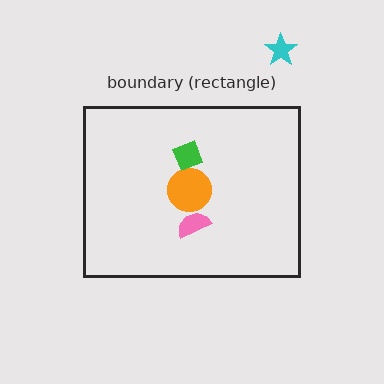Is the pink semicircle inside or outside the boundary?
Inside.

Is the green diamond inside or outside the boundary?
Inside.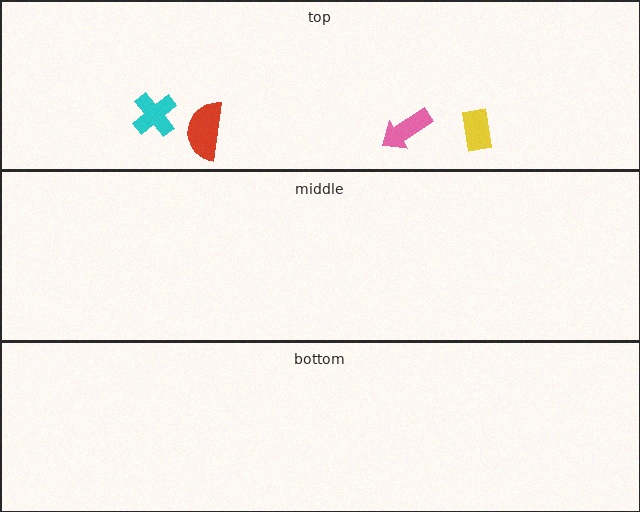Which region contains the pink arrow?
The top region.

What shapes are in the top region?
The cyan cross, the red semicircle, the yellow rectangle, the pink arrow.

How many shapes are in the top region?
4.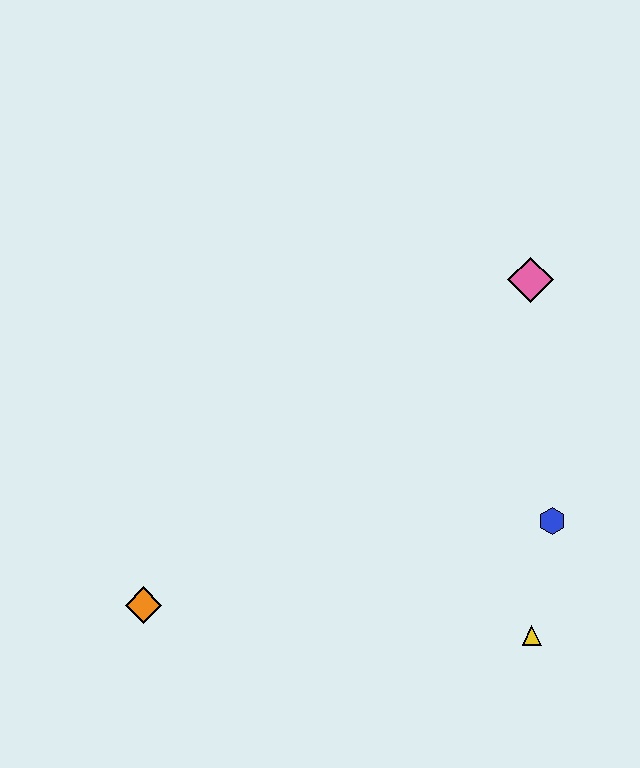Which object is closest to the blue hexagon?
The yellow triangle is closest to the blue hexagon.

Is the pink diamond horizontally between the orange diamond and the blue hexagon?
Yes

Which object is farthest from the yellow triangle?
The orange diamond is farthest from the yellow triangle.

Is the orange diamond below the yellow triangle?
No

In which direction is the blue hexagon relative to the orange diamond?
The blue hexagon is to the right of the orange diamond.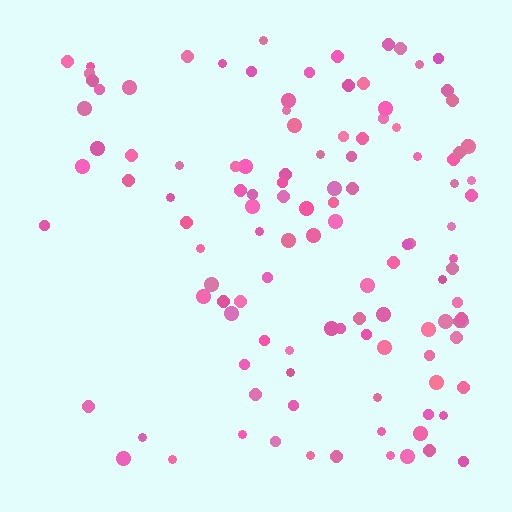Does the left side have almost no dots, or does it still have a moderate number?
Still a moderate number, just noticeably fewer than the right.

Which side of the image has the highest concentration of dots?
The right.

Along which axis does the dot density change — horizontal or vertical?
Horizontal.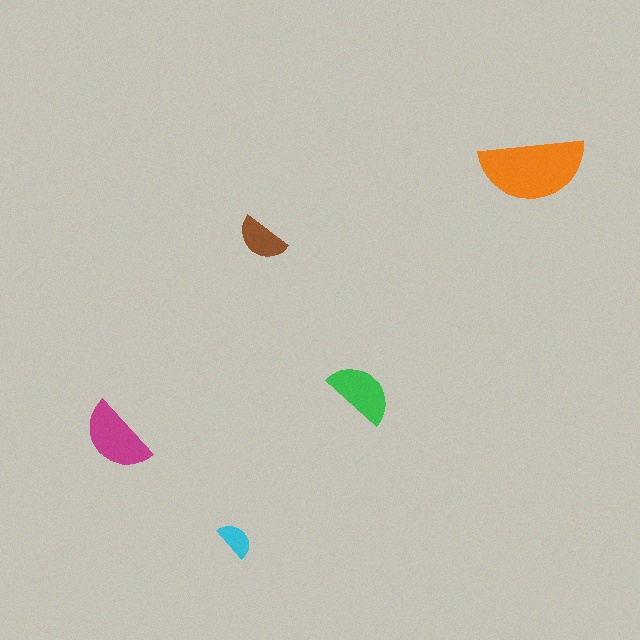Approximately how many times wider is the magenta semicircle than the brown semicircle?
About 1.5 times wider.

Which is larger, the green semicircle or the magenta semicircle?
The magenta one.